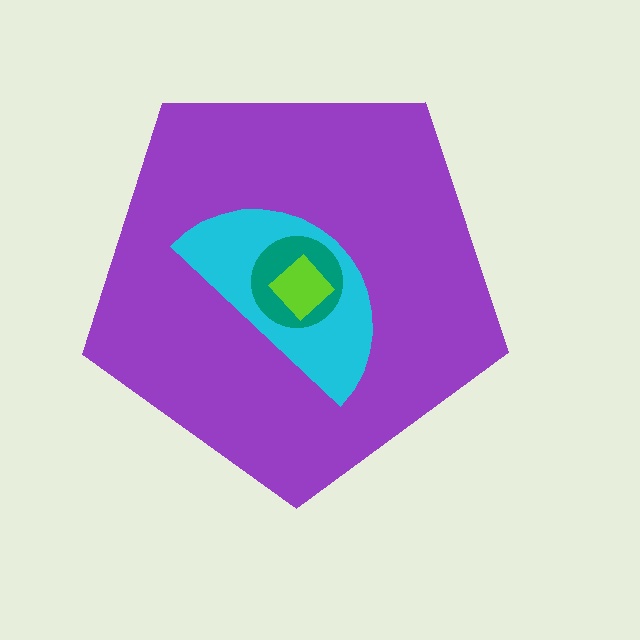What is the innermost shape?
The lime diamond.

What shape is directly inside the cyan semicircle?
The teal circle.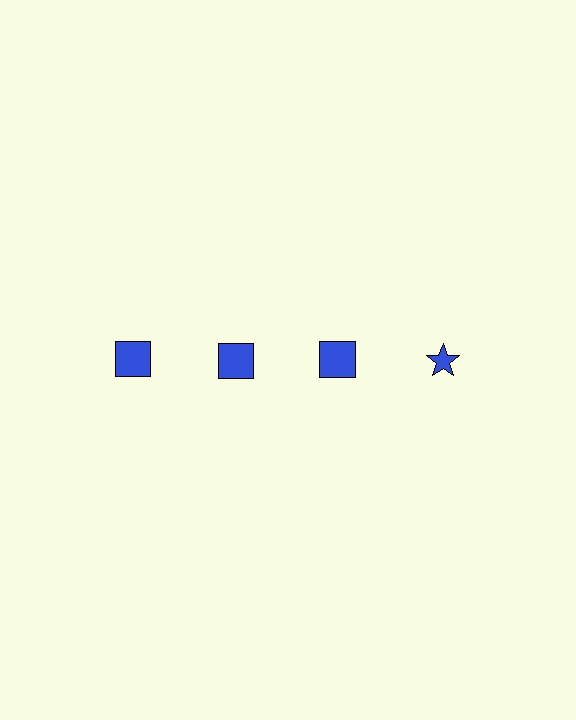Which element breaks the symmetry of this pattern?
The blue star in the top row, second from right column breaks the symmetry. All other shapes are blue squares.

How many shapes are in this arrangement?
There are 4 shapes arranged in a grid pattern.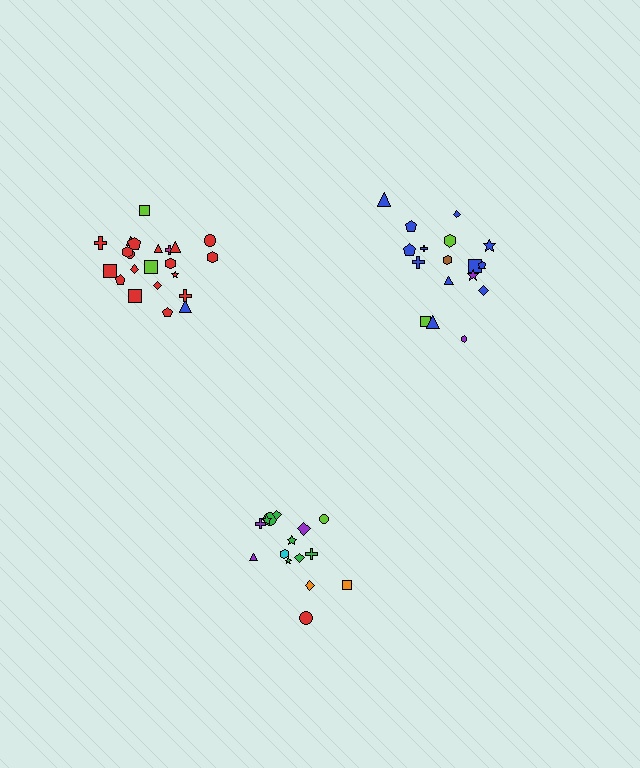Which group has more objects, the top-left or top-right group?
The top-left group.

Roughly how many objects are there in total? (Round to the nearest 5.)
Roughly 55 objects in total.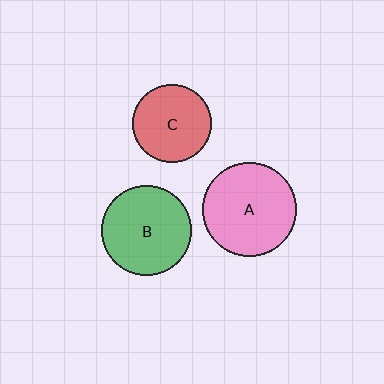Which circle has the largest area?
Circle A (pink).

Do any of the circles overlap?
No, none of the circles overlap.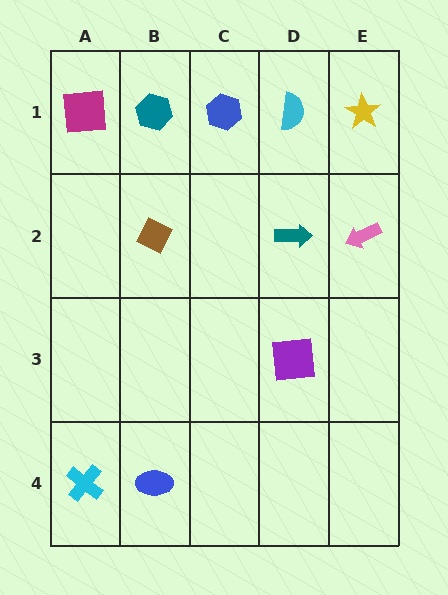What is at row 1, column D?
A cyan semicircle.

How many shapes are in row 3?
1 shape.